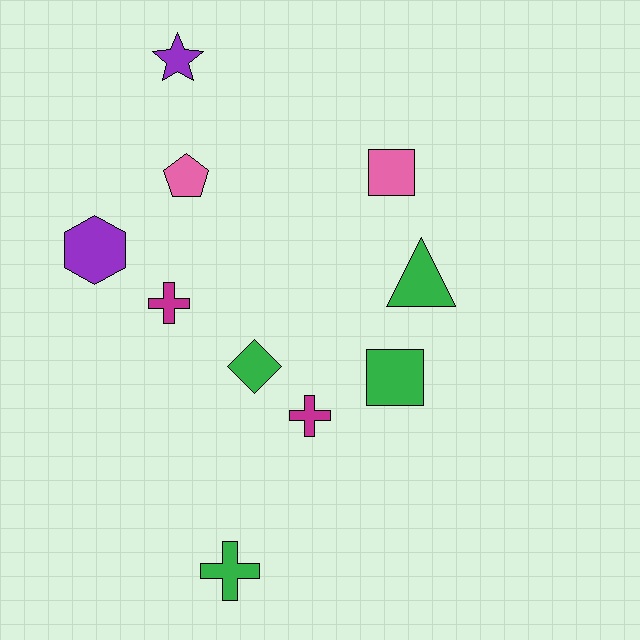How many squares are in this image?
There are 2 squares.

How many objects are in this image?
There are 10 objects.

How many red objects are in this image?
There are no red objects.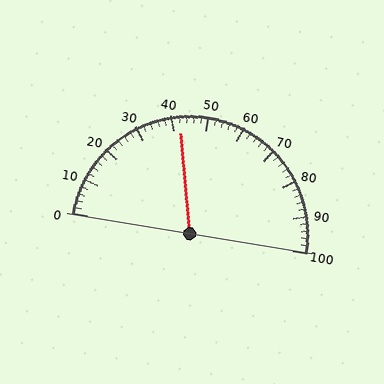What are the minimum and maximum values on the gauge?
The gauge ranges from 0 to 100.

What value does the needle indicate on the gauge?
The needle indicates approximately 42.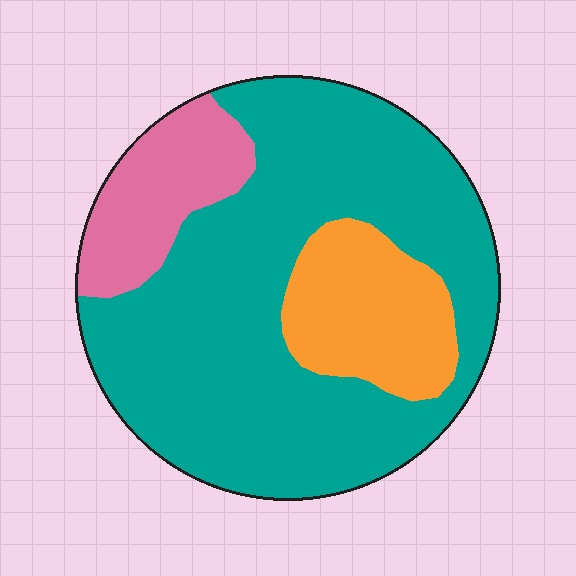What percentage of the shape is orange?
Orange covers roughly 15% of the shape.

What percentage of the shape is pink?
Pink takes up about one eighth (1/8) of the shape.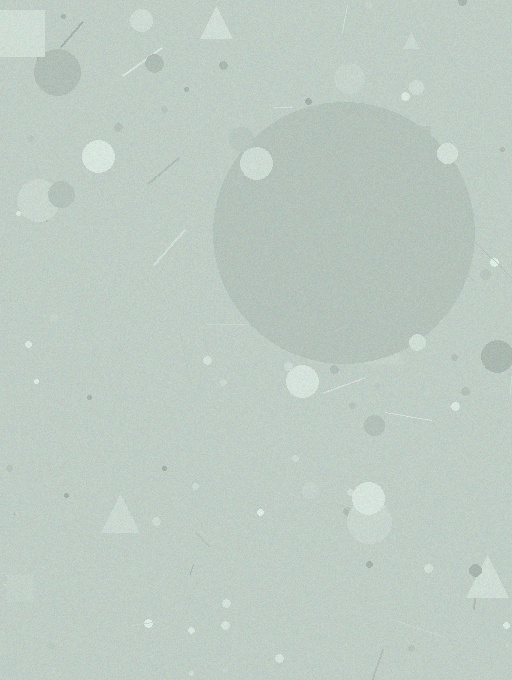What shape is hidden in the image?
A circle is hidden in the image.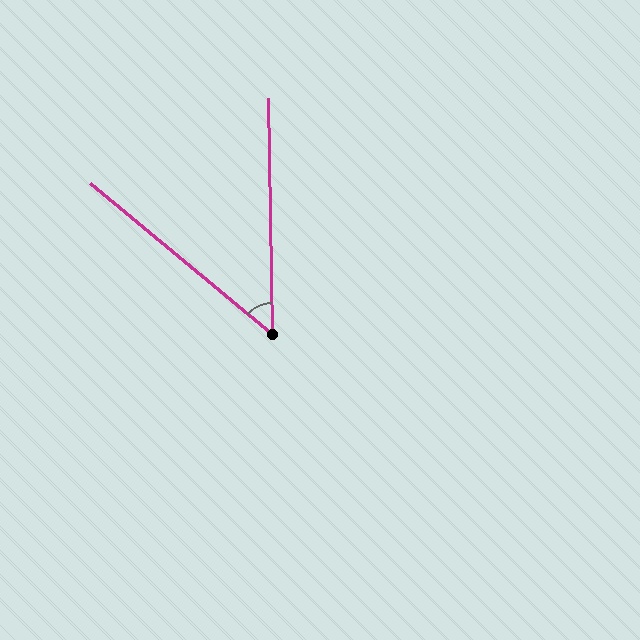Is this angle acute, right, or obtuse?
It is acute.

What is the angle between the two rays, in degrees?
Approximately 49 degrees.